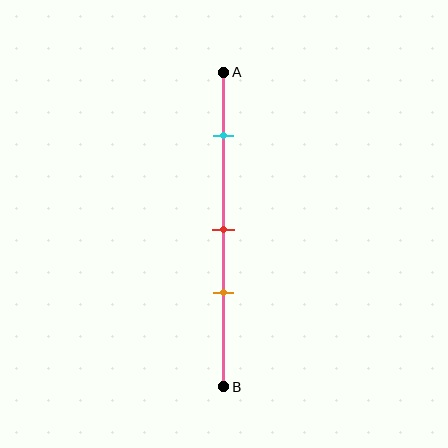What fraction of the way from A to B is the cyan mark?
The cyan mark is approximately 20% (0.2) of the way from A to B.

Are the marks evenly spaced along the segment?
No, the marks are not evenly spaced.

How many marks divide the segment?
There are 3 marks dividing the segment.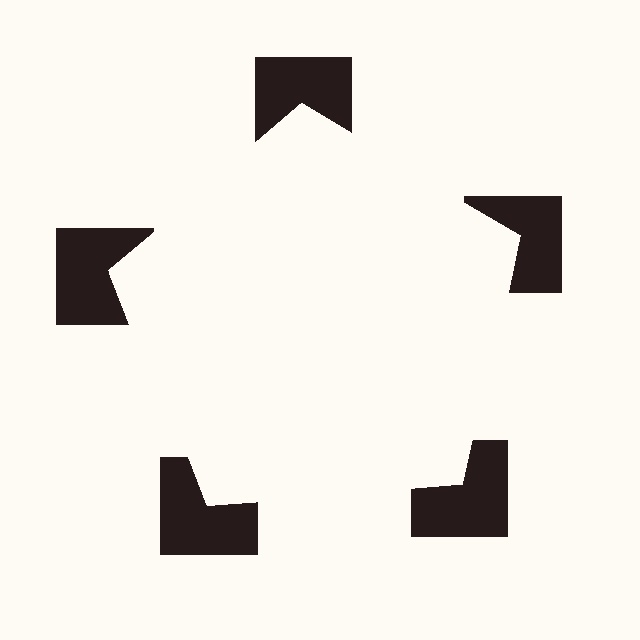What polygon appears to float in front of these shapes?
An illusory pentagon — its edges are inferred from the aligned wedge cuts in the notched squares, not physically drawn.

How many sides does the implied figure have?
5 sides.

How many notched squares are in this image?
There are 5 — one at each vertex of the illusory pentagon.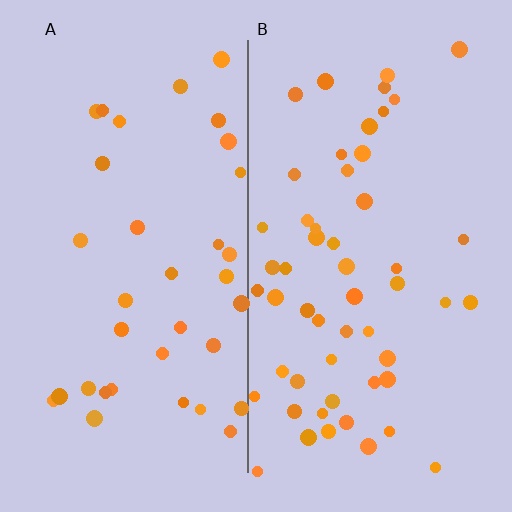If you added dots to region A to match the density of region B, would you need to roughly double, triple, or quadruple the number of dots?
Approximately double.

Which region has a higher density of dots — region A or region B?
B (the right).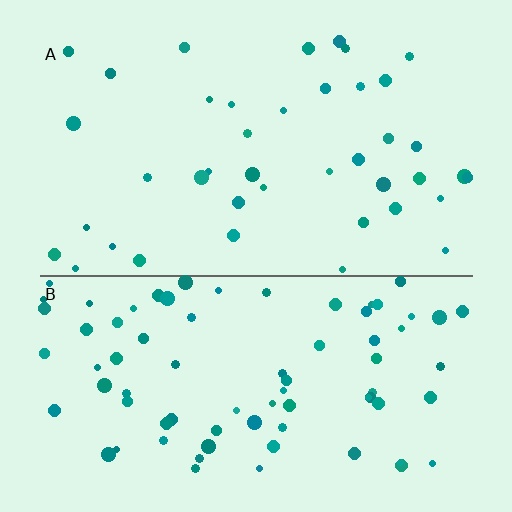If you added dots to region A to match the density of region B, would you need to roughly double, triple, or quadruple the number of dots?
Approximately double.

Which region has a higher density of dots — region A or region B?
B (the bottom).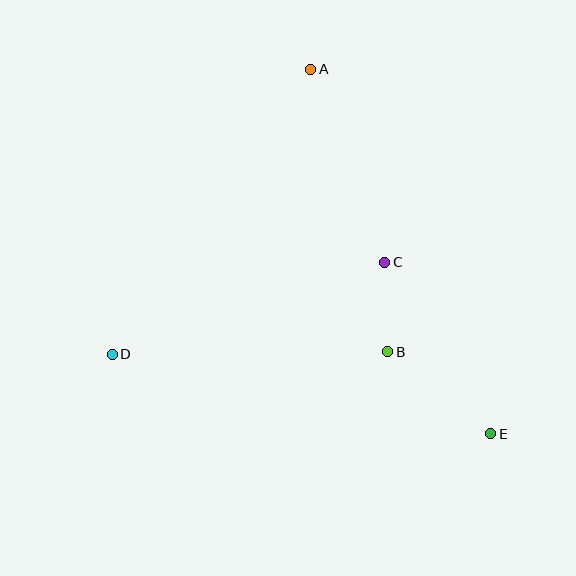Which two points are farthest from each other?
Points A and E are farthest from each other.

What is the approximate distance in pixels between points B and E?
The distance between B and E is approximately 132 pixels.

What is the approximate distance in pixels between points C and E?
The distance between C and E is approximately 202 pixels.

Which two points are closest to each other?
Points B and C are closest to each other.